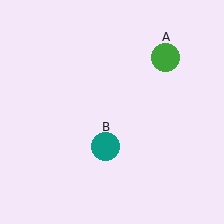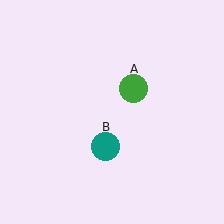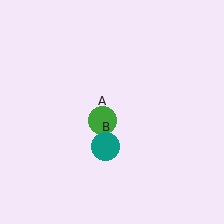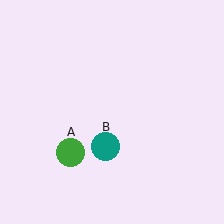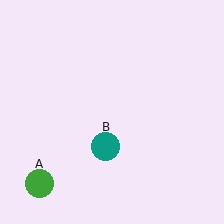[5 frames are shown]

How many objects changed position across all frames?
1 object changed position: green circle (object A).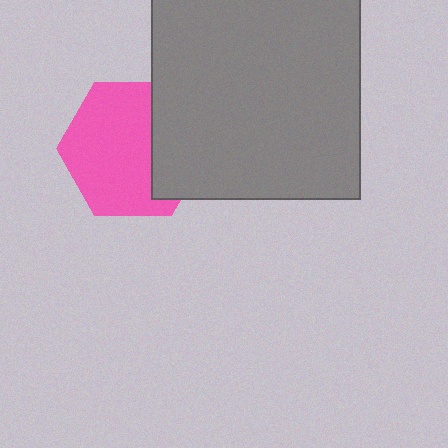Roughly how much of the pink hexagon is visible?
Most of it is visible (roughly 68%).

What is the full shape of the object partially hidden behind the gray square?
The partially hidden object is a pink hexagon.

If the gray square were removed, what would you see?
You would see the complete pink hexagon.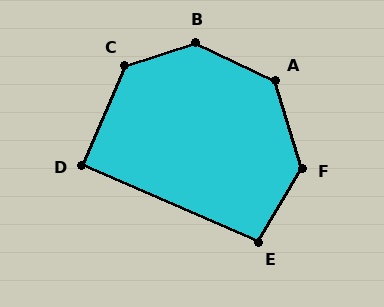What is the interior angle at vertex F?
Approximately 133 degrees (obtuse).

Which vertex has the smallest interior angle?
D, at approximately 90 degrees.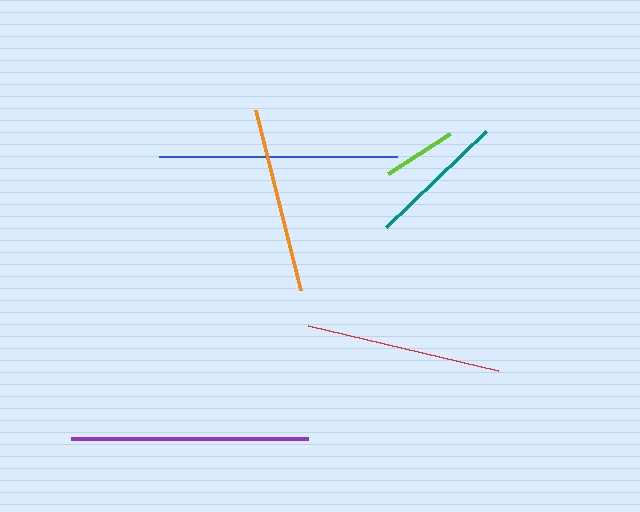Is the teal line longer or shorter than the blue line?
The blue line is longer than the teal line.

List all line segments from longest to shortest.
From longest to shortest: blue, purple, red, orange, teal, lime.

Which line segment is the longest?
The blue line is the longest at approximately 238 pixels.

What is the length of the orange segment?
The orange segment is approximately 186 pixels long.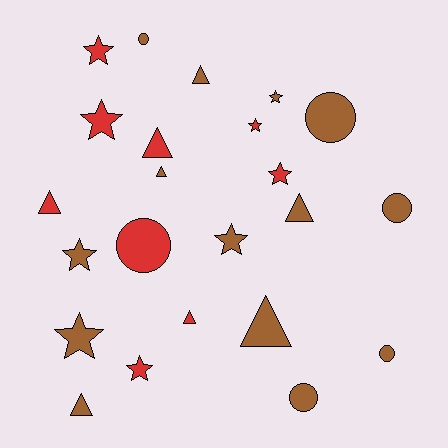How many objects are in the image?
There are 23 objects.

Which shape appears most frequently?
Star, with 9 objects.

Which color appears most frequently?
Brown, with 14 objects.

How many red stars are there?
There are 5 red stars.